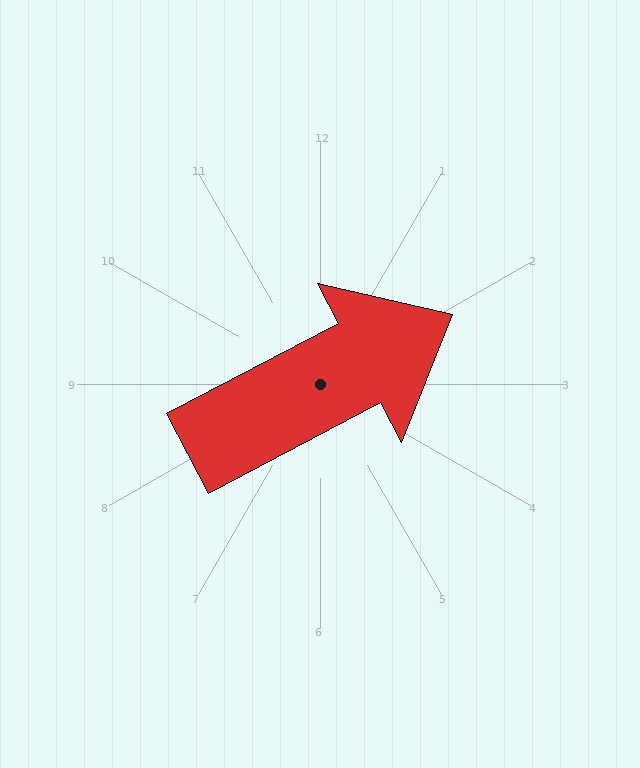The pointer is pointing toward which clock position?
Roughly 2 o'clock.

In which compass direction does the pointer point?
Northeast.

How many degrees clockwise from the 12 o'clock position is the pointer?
Approximately 62 degrees.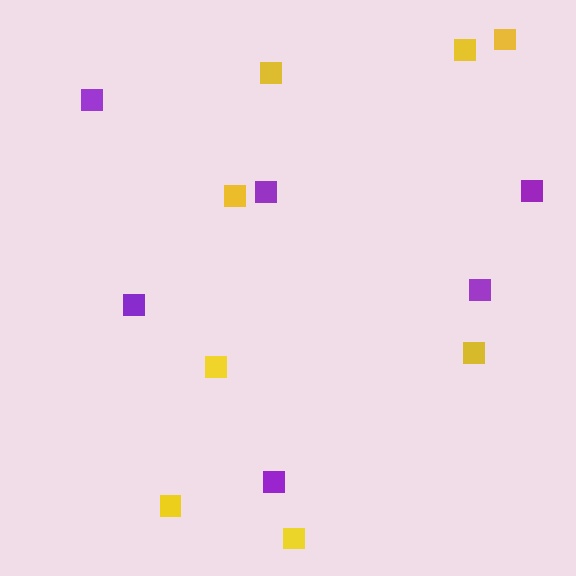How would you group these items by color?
There are 2 groups: one group of purple squares (6) and one group of yellow squares (8).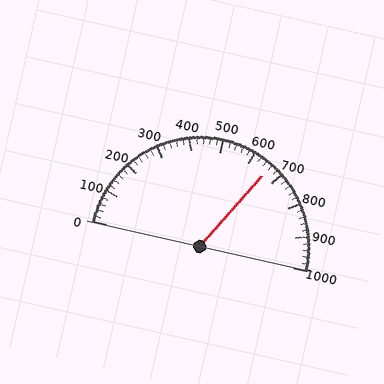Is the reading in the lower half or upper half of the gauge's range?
The reading is in the upper half of the range (0 to 1000).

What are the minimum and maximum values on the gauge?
The gauge ranges from 0 to 1000.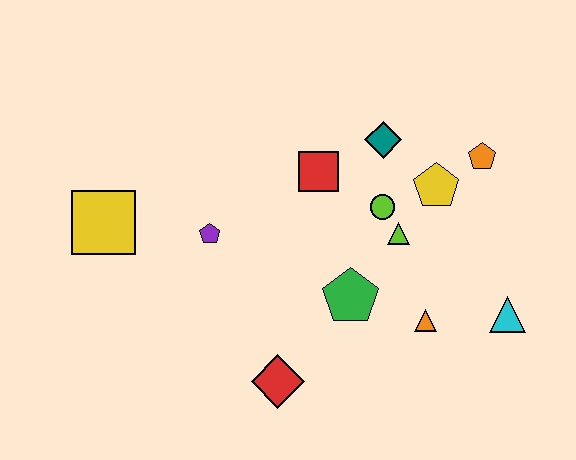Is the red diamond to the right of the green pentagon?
No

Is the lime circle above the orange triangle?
Yes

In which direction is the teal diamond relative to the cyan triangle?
The teal diamond is above the cyan triangle.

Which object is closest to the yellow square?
The purple pentagon is closest to the yellow square.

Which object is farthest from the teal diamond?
The yellow square is farthest from the teal diamond.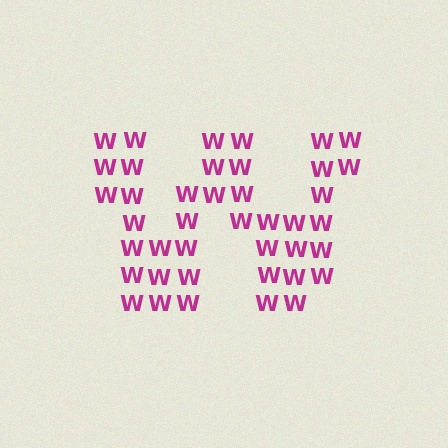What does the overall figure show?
The overall figure shows the letter W.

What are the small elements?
The small elements are letter W's.